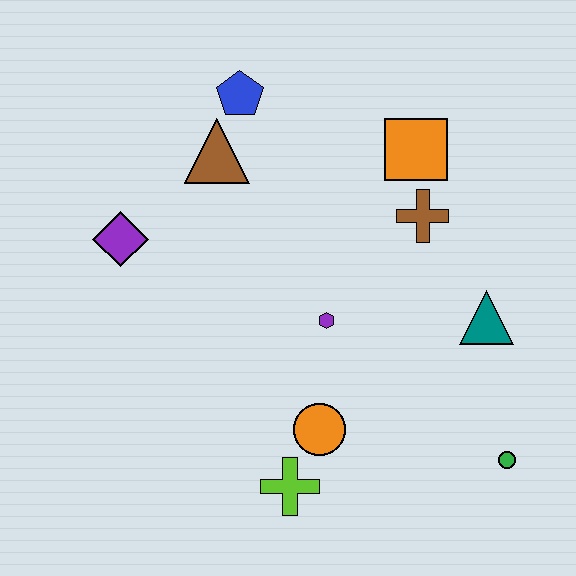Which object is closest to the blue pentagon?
The brown triangle is closest to the blue pentagon.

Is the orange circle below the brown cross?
Yes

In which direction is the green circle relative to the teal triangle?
The green circle is below the teal triangle.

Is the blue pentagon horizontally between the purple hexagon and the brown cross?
No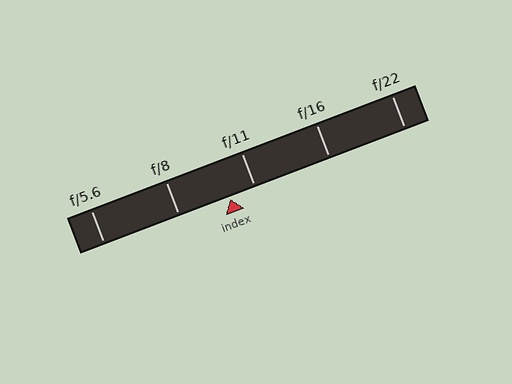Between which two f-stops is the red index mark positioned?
The index mark is between f/8 and f/11.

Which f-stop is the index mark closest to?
The index mark is closest to f/11.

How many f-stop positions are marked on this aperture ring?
There are 5 f-stop positions marked.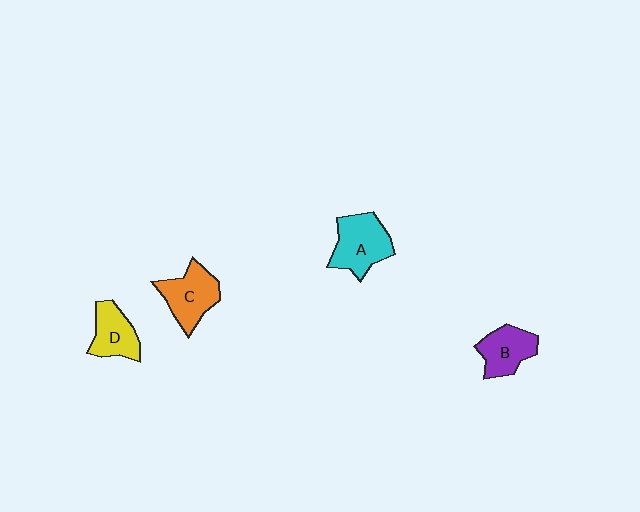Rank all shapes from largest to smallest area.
From largest to smallest: A (cyan), C (orange), B (purple), D (yellow).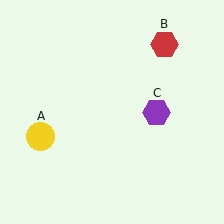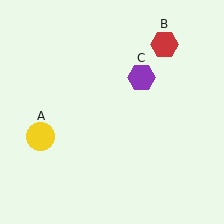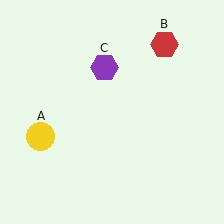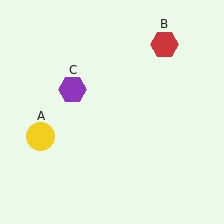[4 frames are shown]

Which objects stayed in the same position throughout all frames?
Yellow circle (object A) and red hexagon (object B) remained stationary.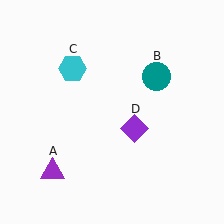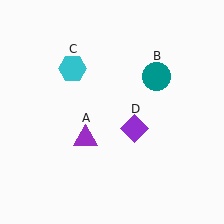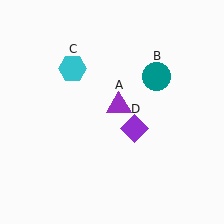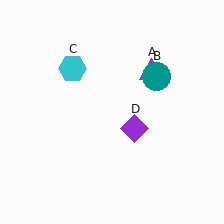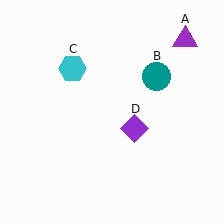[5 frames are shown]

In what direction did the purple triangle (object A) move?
The purple triangle (object A) moved up and to the right.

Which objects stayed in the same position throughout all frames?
Teal circle (object B) and cyan hexagon (object C) and purple diamond (object D) remained stationary.